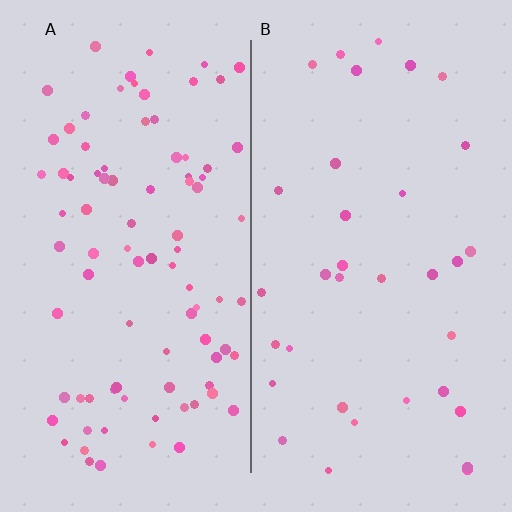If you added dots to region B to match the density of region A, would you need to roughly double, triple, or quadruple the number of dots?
Approximately triple.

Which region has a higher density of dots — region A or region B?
A (the left).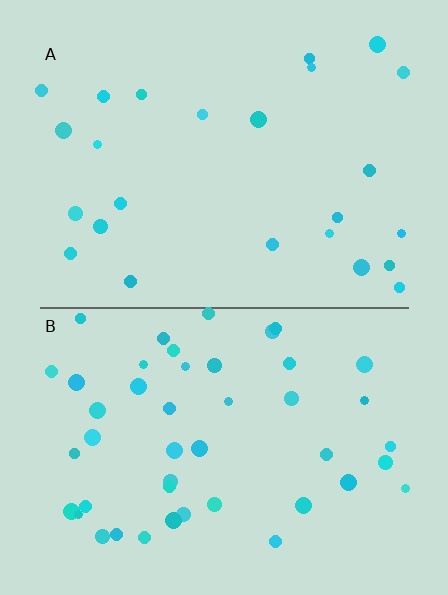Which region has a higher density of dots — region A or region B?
B (the bottom).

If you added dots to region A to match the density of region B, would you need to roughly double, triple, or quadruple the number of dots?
Approximately double.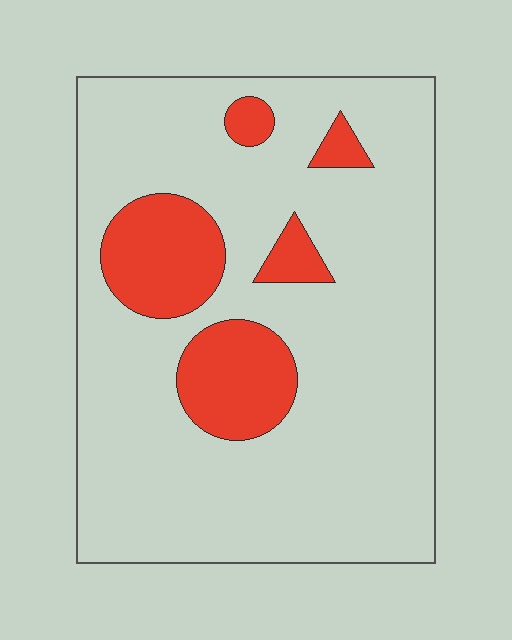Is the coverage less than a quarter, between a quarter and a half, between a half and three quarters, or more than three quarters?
Less than a quarter.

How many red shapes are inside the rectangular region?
5.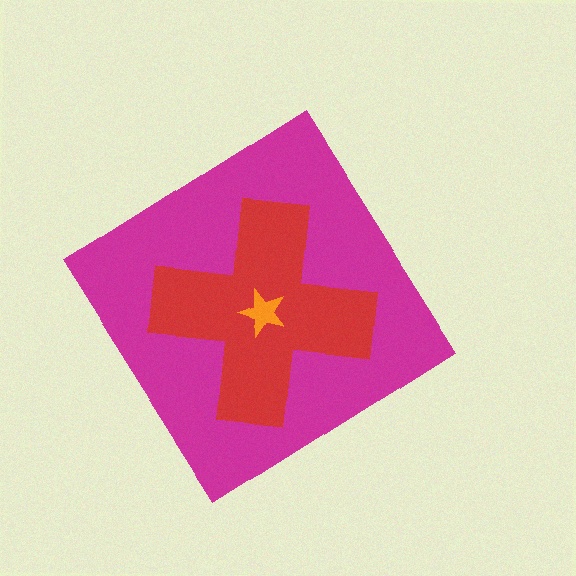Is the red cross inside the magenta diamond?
Yes.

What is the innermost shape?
The orange star.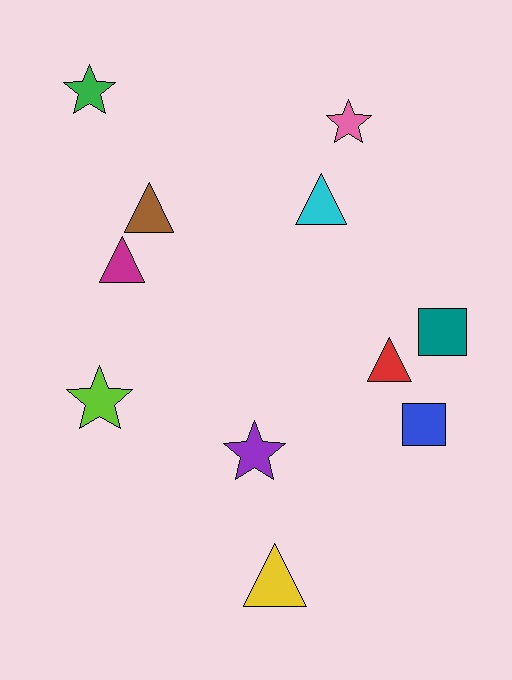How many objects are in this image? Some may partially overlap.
There are 11 objects.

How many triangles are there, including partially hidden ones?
There are 5 triangles.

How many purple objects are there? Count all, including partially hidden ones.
There is 1 purple object.